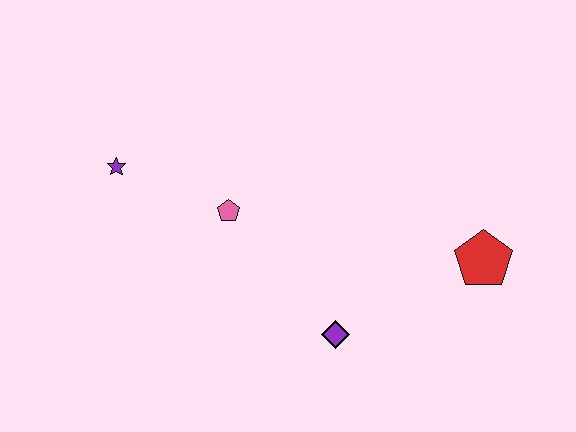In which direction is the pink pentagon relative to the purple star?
The pink pentagon is to the right of the purple star.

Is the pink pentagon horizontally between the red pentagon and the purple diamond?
No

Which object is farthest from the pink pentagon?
The red pentagon is farthest from the pink pentagon.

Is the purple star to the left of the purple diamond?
Yes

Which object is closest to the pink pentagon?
The purple star is closest to the pink pentagon.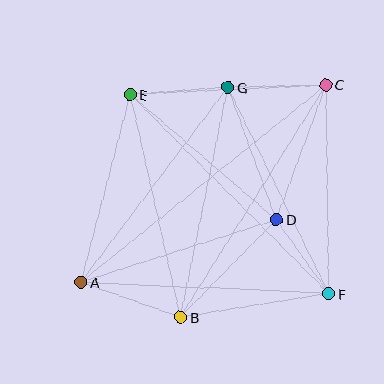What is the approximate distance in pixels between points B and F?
The distance between B and F is approximately 150 pixels.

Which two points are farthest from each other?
Points A and C are farthest from each other.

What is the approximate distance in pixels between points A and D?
The distance between A and D is approximately 205 pixels.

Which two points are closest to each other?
Points D and F are closest to each other.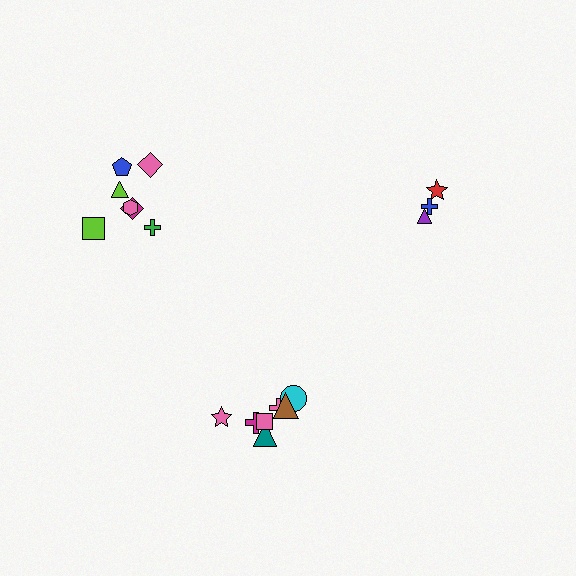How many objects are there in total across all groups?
There are 17 objects.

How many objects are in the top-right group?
There are 3 objects.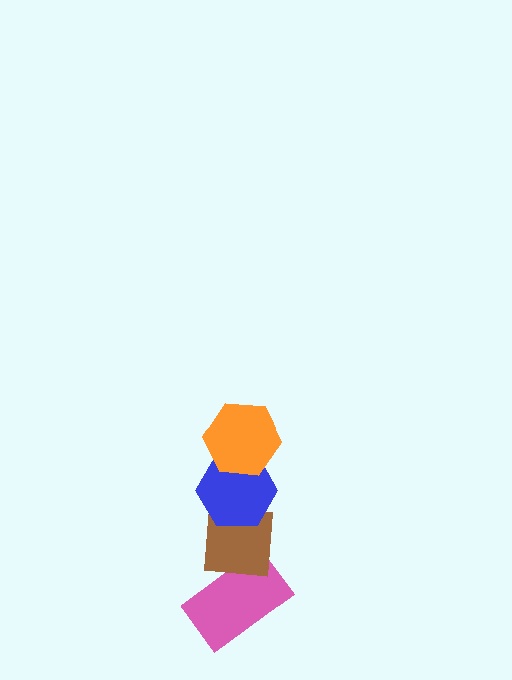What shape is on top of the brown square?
The blue hexagon is on top of the brown square.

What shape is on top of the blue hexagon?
The orange hexagon is on top of the blue hexagon.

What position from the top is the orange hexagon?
The orange hexagon is 1st from the top.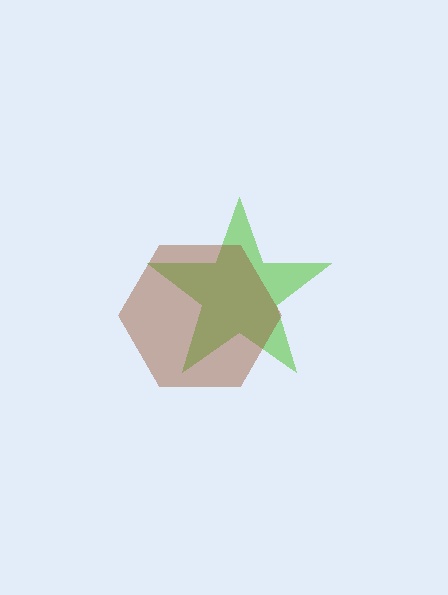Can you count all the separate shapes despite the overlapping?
Yes, there are 2 separate shapes.